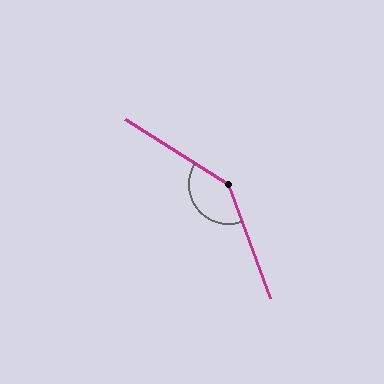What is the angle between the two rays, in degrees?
Approximately 143 degrees.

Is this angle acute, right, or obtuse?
It is obtuse.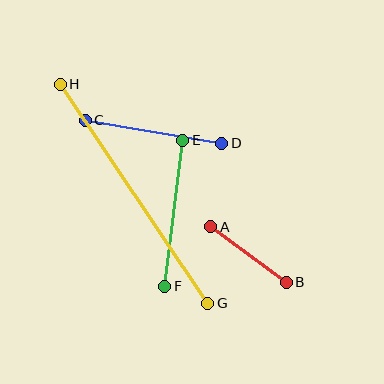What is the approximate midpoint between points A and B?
The midpoint is at approximately (248, 254) pixels.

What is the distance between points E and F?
The distance is approximately 147 pixels.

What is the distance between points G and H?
The distance is approximately 264 pixels.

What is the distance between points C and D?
The distance is approximately 138 pixels.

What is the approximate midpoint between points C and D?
The midpoint is at approximately (154, 132) pixels.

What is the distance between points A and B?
The distance is approximately 93 pixels.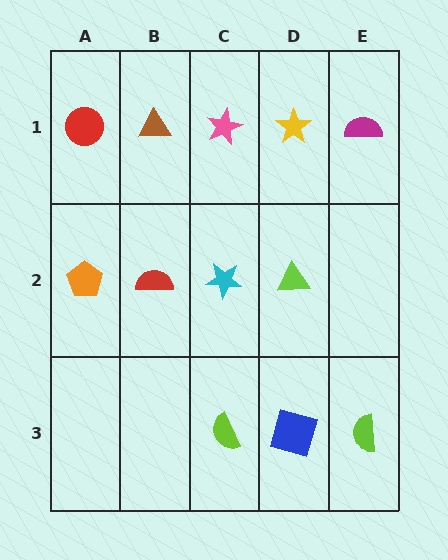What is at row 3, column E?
A lime semicircle.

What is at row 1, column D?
A yellow star.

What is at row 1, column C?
A pink star.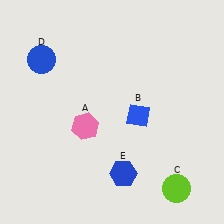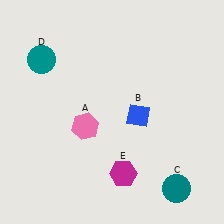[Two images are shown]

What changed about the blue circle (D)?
In Image 1, D is blue. In Image 2, it changed to teal.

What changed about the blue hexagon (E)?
In Image 1, E is blue. In Image 2, it changed to magenta.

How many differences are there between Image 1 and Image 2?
There are 3 differences between the two images.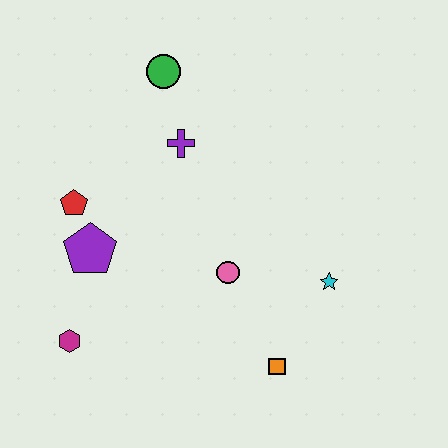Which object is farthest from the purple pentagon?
The cyan star is farthest from the purple pentagon.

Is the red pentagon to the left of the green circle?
Yes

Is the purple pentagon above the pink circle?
Yes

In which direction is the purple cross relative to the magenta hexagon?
The purple cross is above the magenta hexagon.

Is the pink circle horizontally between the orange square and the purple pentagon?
Yes